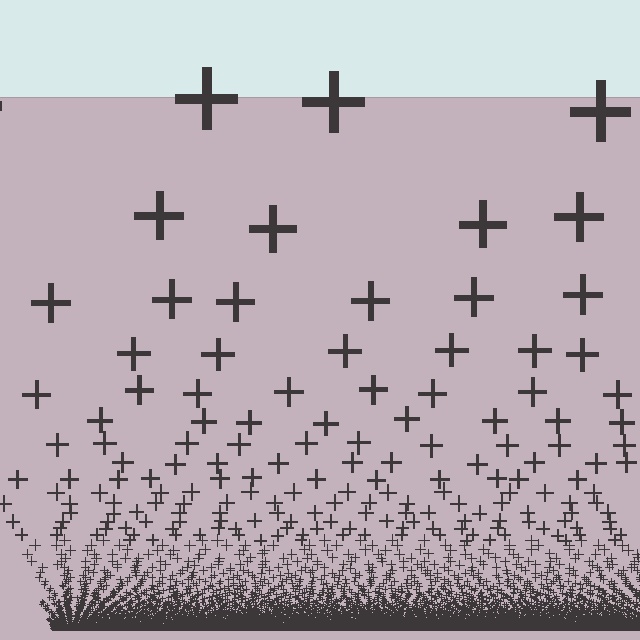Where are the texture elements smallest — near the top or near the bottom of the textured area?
Near the bottom.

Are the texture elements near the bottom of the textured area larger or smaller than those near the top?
Smaller. The gradient is inverted — elements near the bottom are smaller and denser.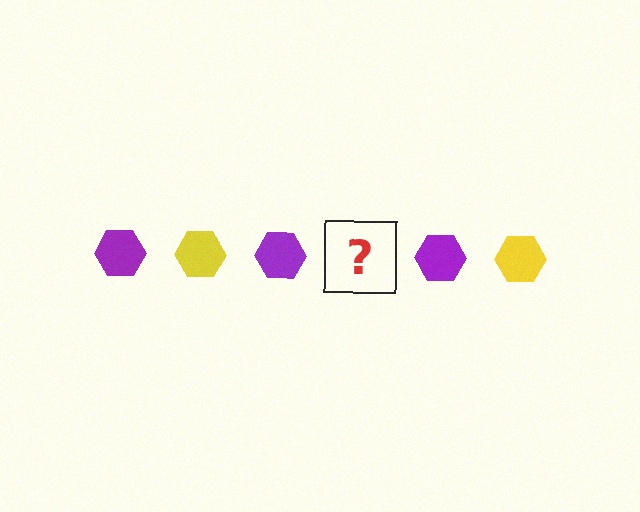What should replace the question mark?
The question mark should be replaced with a yellow hexagon.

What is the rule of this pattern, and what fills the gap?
The rule is that the pattern cycles through purple, yellow hexagons. The gap should be filled with a yellow hexagon.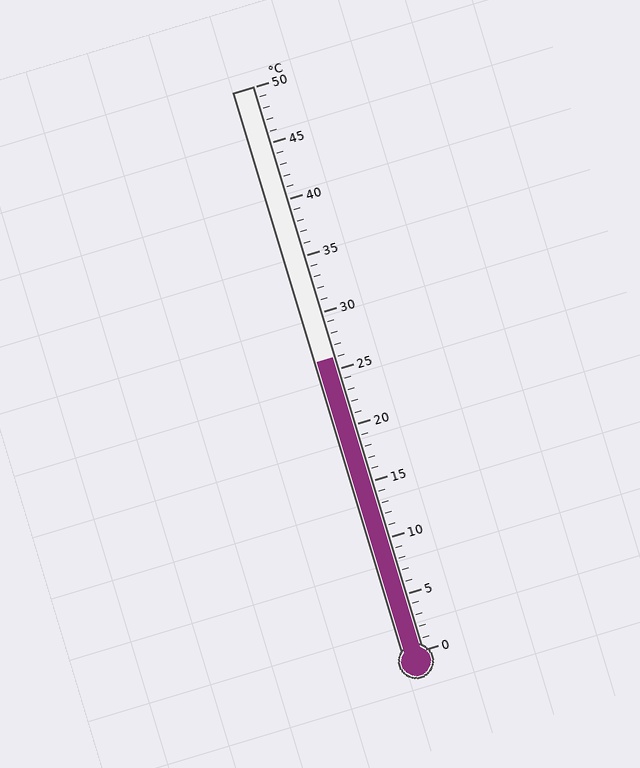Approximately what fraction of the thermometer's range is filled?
The thermometer is filled to approximately 50% of its range.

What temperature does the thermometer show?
The thermometer shows approximately 26°C.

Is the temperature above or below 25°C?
The temperature is above 25°C.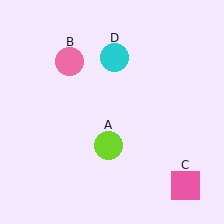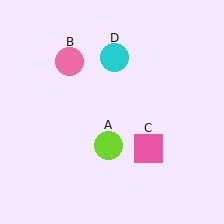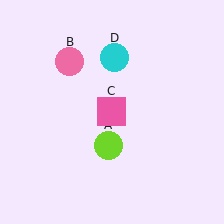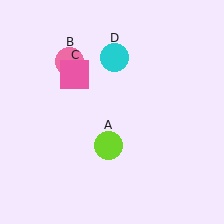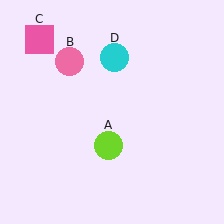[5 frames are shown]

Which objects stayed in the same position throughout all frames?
Lime circle (object A) and pink circle (object B) and cyan circle (object D) remained stationary.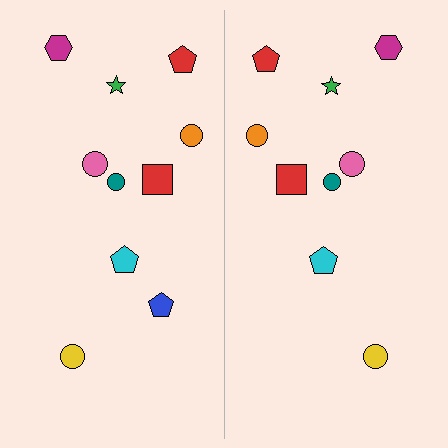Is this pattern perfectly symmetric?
No, the pattern is not perfectly symmetric. A blue pentagon is missing from the right side.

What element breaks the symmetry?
A blue pentagon is missing from the right side.